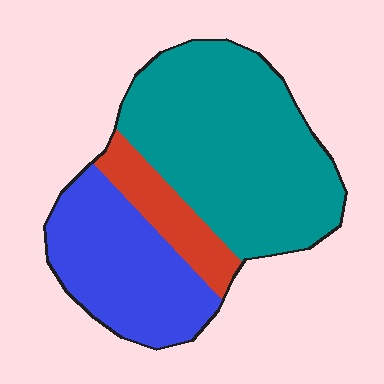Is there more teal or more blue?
Teal.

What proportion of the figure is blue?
Blue covers about 30% of the figure.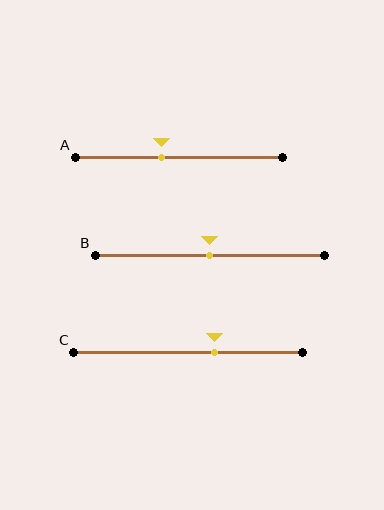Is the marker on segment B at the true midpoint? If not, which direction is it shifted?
Yes, the marker on segment B is at the true midpoint.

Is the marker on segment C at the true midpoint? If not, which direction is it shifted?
No, the marker on segment C is shifted to the right by about 12% of the segment length.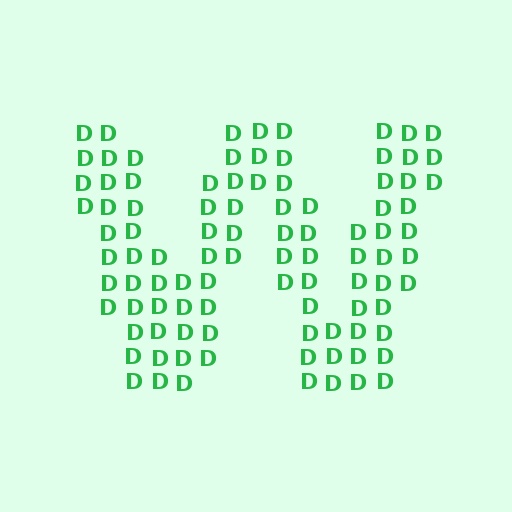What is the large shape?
The large shape is the letter W.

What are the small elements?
The small elements are letter D's.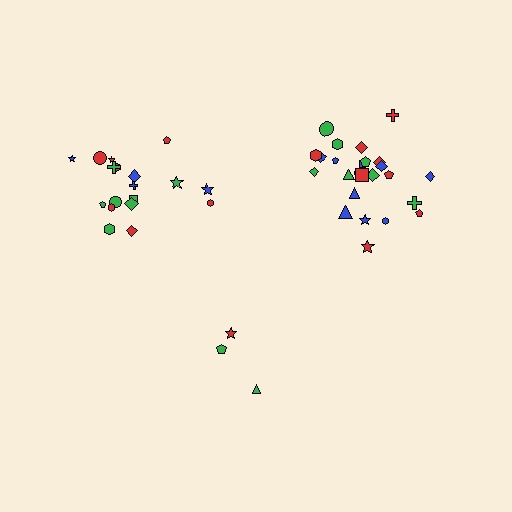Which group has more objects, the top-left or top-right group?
The top-right group.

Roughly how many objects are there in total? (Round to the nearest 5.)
Roughly 45 objects in total.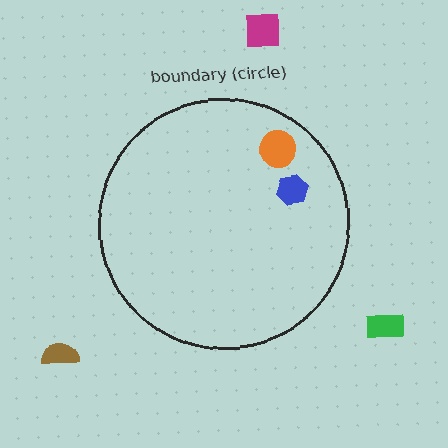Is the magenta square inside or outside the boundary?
Outside.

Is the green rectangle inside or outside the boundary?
Outside.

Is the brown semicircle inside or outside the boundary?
Outside.